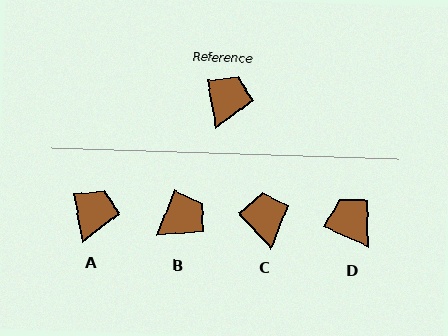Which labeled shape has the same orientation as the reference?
A.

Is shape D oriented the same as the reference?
No, it is off by about 55 degrees.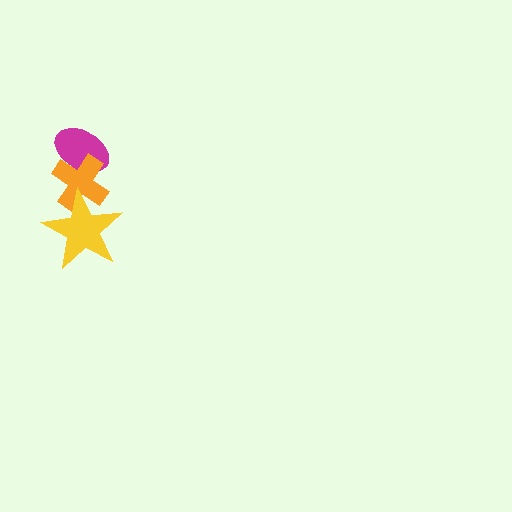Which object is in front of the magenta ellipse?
The orange cross is in front of the magenta ellipse.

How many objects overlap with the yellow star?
1 object overlaps with the yellow star.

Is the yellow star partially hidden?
No, no other shape covers it.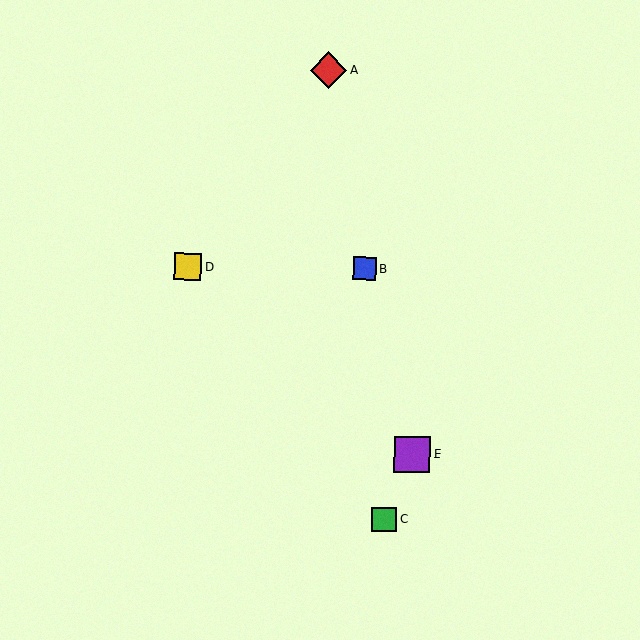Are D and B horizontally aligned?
Yes, both are at y≈267.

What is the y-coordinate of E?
Object E is at y≈454.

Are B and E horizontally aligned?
No, B is at y≈269 and E is at y≈454.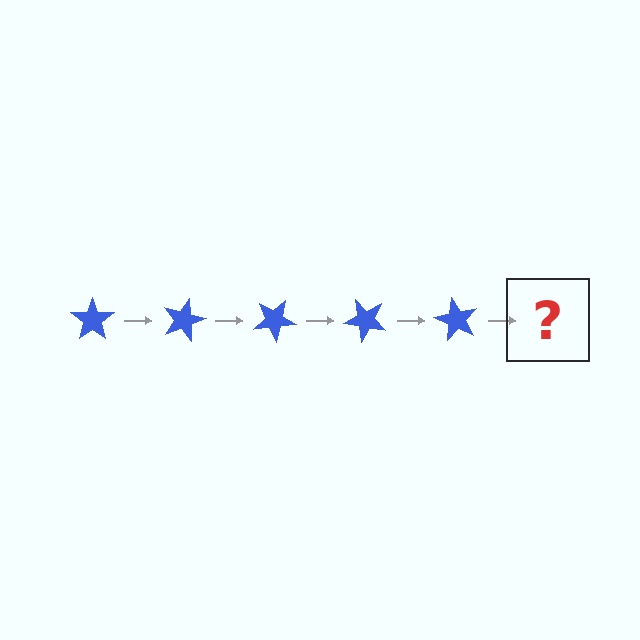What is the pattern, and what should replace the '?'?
The pattern is that the star rotates 15 degrees each step. The '?' should be a blue star rotated 75 degrees.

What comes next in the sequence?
The next element should be a blue star rotated 75 degrees.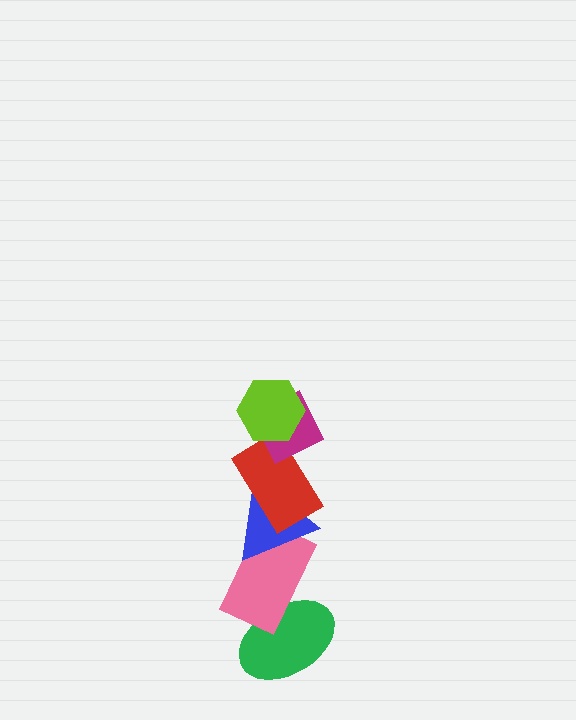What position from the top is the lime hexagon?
The lime hexagon is 1st from the top.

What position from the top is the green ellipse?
The green ellipse is 6th from the top.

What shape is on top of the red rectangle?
The magenta diamond is on top of the red rectangle.